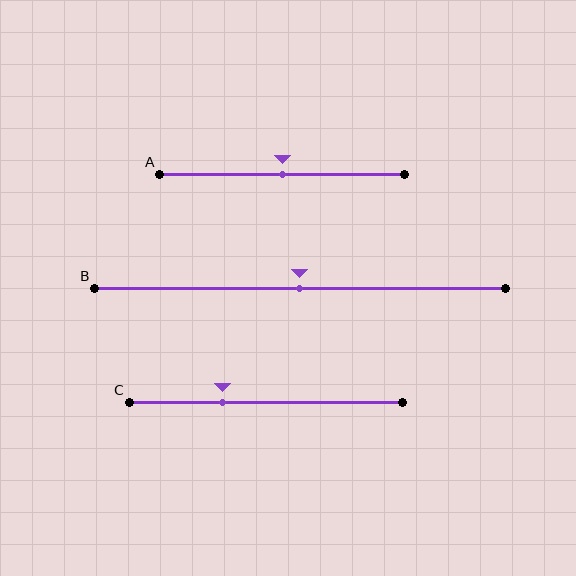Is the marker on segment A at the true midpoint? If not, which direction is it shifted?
Yes, the marker on segment A is at the true midpoint.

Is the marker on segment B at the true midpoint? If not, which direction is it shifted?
Yes, the marker on segment B is at the true midpoint.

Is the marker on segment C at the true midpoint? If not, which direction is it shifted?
No, the marker on segment C is shifted to the left by about 16% of the segment length.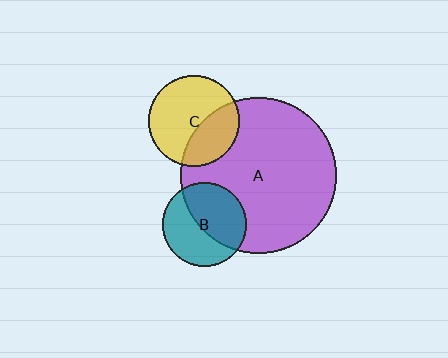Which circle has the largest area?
Circle A (purple).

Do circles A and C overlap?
Yes.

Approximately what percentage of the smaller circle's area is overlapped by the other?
Approximately 35%.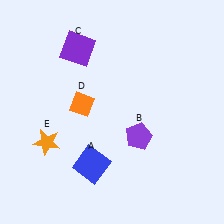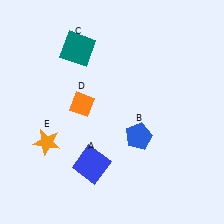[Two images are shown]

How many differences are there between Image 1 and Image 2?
There are 2 differences between the two images.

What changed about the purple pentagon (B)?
In Image 1, B is purple. In Image 2, it changed to blue.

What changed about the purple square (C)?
In Image 1, C is purple. In Image 2, it changed to teal.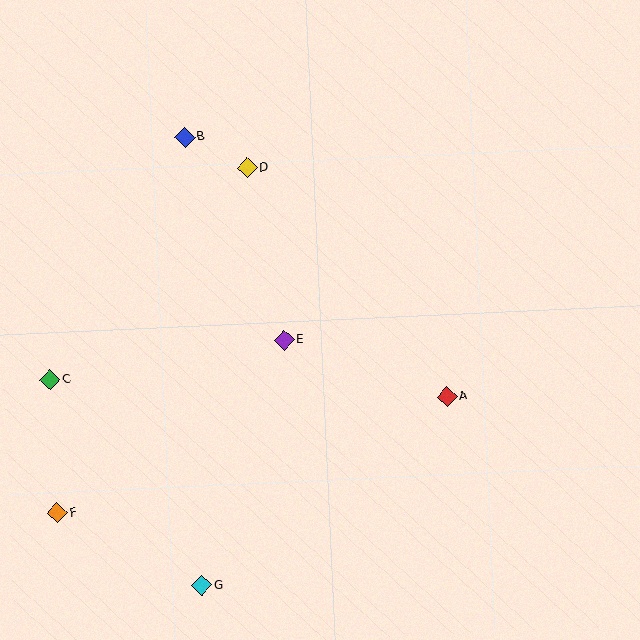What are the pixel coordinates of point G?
Point G is at (202, 585).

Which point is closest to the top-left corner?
Point B is closest to the top-left corner.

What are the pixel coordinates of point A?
Point A is at (447, 397).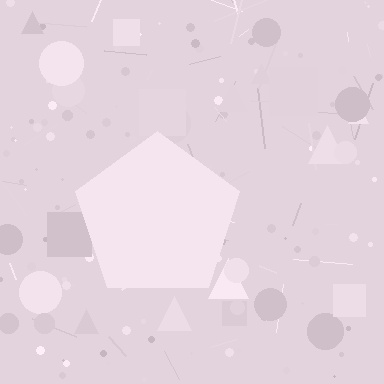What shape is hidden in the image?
A pentagon is hidden in the image.